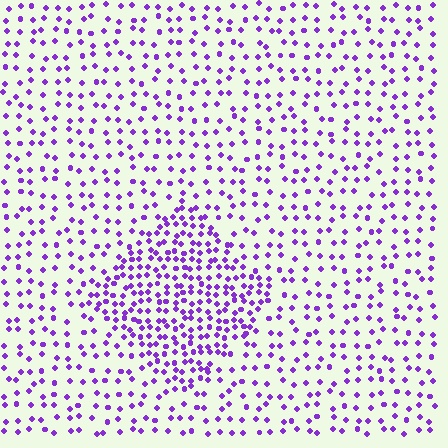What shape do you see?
I see a diamond.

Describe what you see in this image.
The image contains small purple elements arranged at two different densities. A diamond-shaped region is visible where the elements are more densely packed than the surrounding area.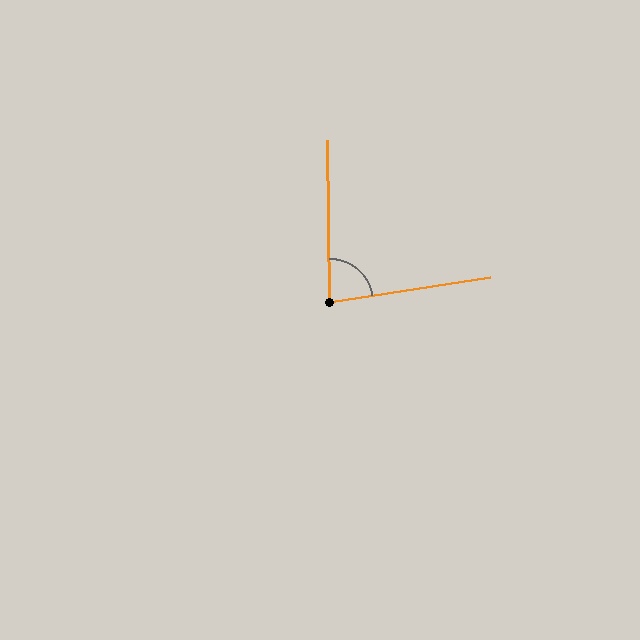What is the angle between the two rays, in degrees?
Approximately 82 degrees.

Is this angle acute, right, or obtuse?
It is acute.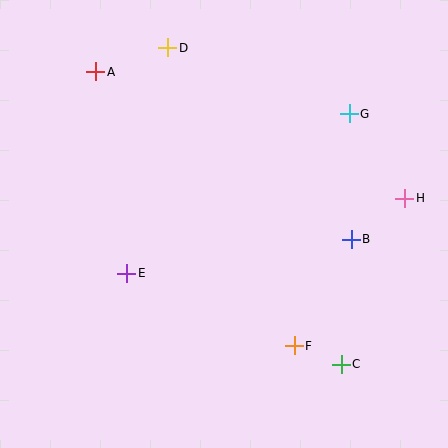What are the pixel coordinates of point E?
Point E is at (127, 273).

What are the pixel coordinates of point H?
Point H is at (405, 198).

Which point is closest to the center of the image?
Point E at (127, 273) is closest to the center.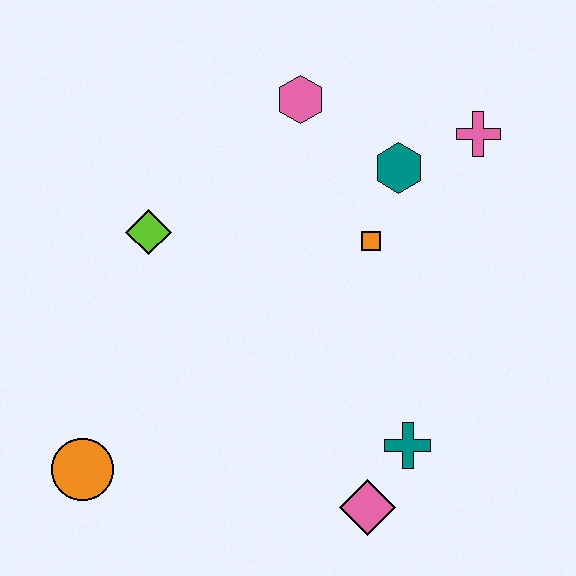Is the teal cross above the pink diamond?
Yes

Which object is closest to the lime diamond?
The pink hexagon is closest to the lime diamond.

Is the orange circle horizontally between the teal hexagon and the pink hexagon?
No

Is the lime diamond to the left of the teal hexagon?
Yes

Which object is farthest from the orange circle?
The pink cross is farthest from the orange circle.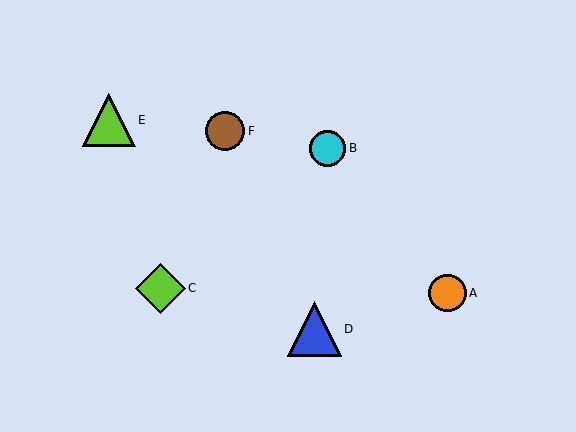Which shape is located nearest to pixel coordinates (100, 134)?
The lime triangle (labeled E) at (109, 120) is nearest to that location.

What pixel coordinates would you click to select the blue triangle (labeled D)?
Click at (314, 329) to select the blue triangle D.